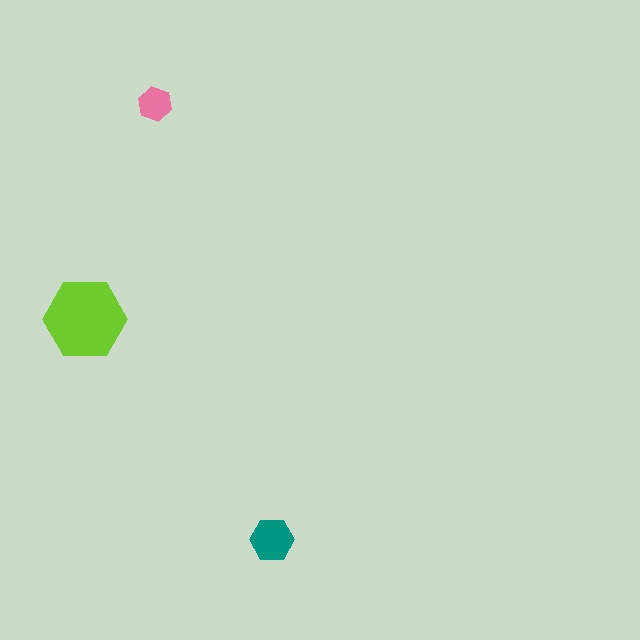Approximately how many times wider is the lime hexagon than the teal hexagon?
About 2 times wider.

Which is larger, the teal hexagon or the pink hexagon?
The teal one.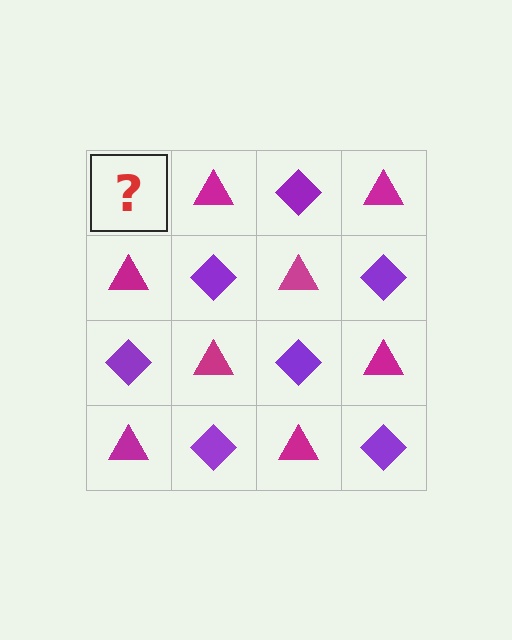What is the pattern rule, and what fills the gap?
The rule is that it alternates purple diamond and magenta triangle in a checkerboard pattern. The gap should be filled with a purple diamond.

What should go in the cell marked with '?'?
The missing cell should contain a purple diamond.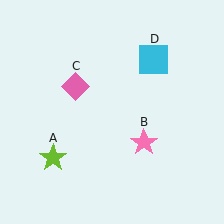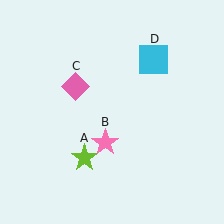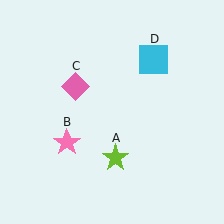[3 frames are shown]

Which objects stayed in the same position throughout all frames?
Pink diamond (object C) and cyan square (object D) remained stationary.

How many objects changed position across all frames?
2 objects changed position: lime star (object A), pink star (object B).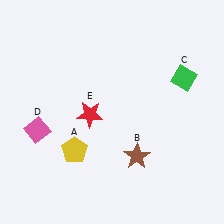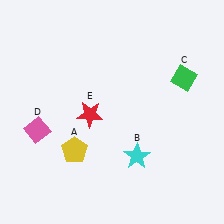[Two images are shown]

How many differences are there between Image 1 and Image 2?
There is 1 difference between the two images.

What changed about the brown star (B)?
In Image 1, B is brown. In Image 2, it changed to cyan.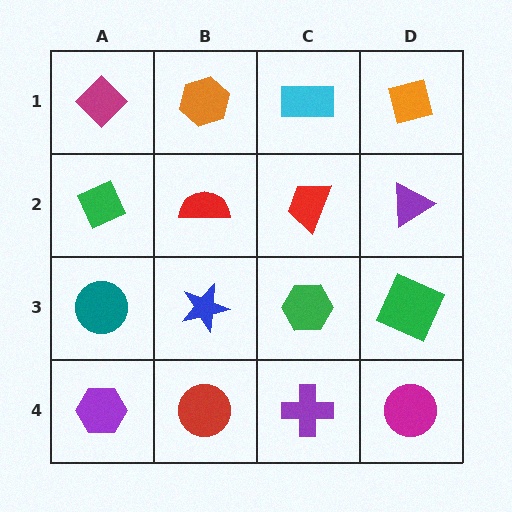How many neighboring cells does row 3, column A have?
3.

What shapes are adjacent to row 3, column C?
A red trapezoid (row 2, column C), a purple cross (row 4, column C), a blue star (row 3, column B), a green square (row 3, column D).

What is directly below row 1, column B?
A red semicircle.